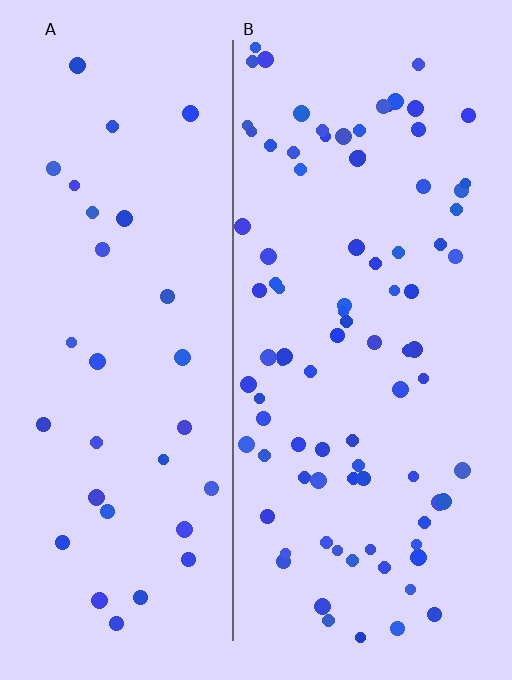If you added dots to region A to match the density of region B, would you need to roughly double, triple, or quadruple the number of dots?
Approximately triple.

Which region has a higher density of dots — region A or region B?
B (the right).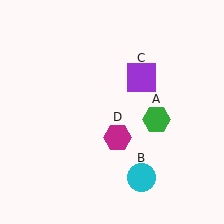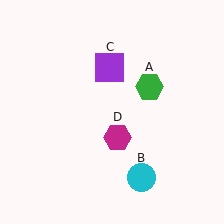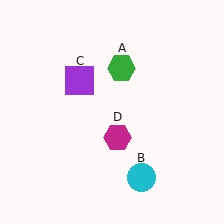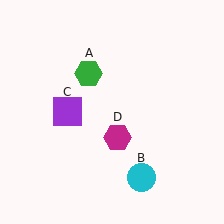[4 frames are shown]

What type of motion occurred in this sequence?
The green hexagon (object A), purple square (object C) rotated counterclockwise around the center of the scene.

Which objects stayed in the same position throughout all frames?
Cyan circle (object B) and magenta hexagon (object D) remained stationary.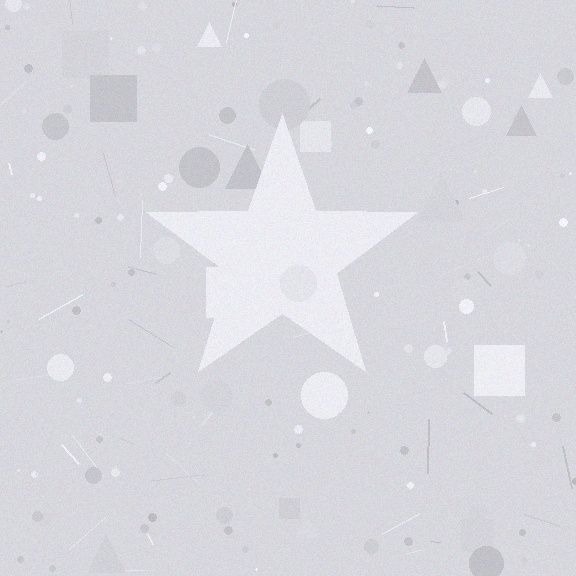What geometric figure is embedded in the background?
A star is embedded in the background.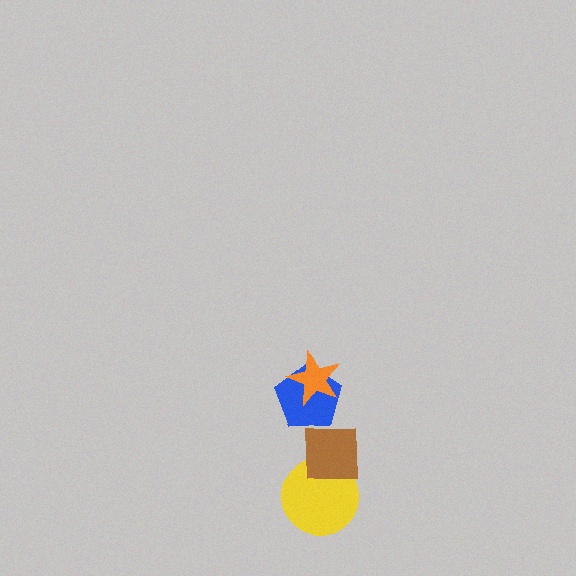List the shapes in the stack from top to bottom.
From top to bottom: the orange star, the blue pentagon, the brown square, the yellow circle.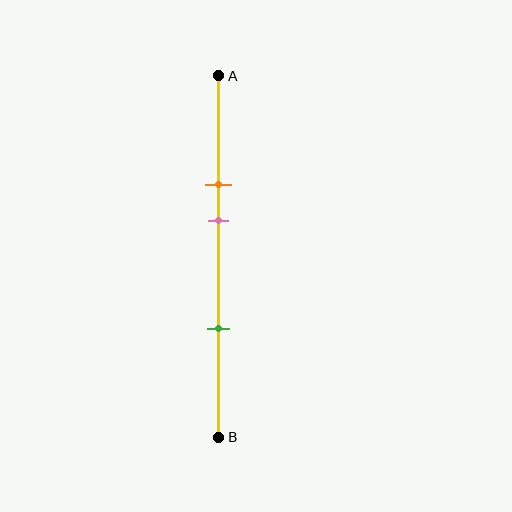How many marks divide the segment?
There are 3 marks dividing the segment.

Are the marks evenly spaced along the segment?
No, the marks are not evenly spaced.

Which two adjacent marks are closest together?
The orange and pink marks are the closest adjacent pair.